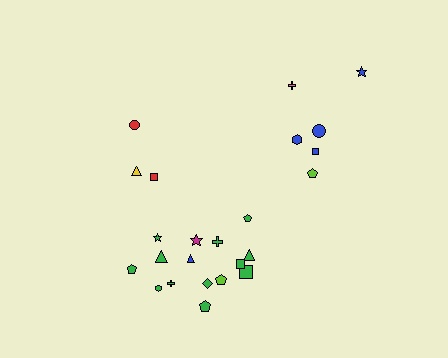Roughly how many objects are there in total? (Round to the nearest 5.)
Roughly 25 objects in total.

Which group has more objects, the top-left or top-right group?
The top-right group.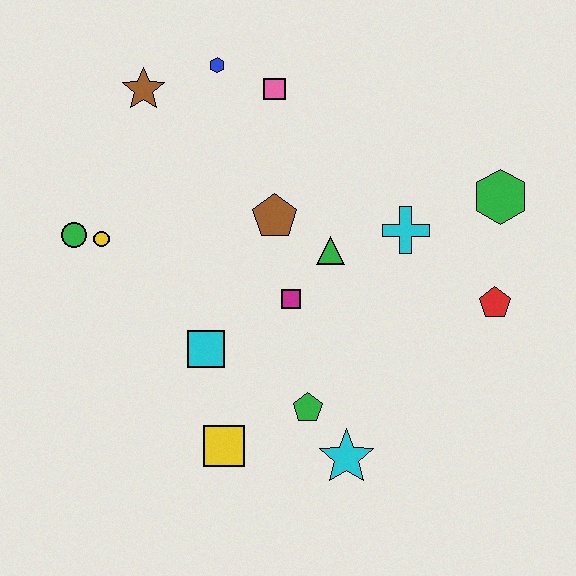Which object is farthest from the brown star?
The cyan star is farthest from the brown star.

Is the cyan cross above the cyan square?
Yes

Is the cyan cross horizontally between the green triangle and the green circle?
No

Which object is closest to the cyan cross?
The green triangle is closest to the cyan cross.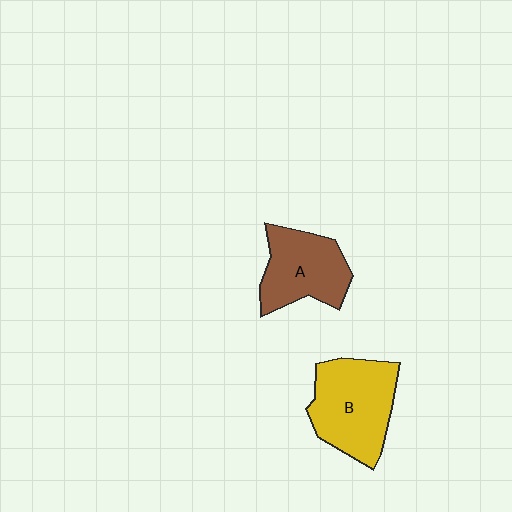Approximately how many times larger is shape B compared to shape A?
Approximately 1.2 times.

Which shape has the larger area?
Shape B (yellow).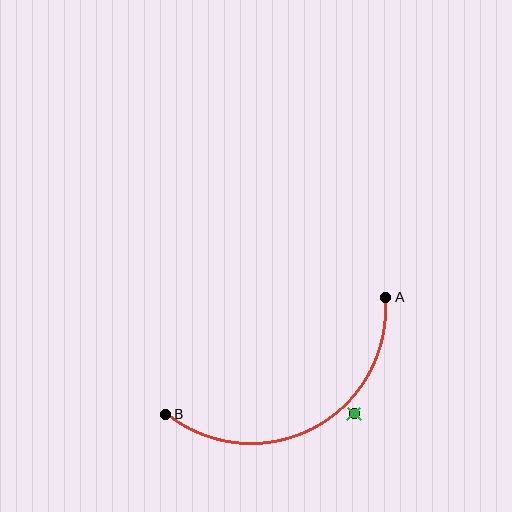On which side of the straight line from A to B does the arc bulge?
The arc bulges below the straight line connecting A and B.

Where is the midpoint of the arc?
The arc midpoint is the point on the curve farthest from the straight line joining A and B. It sits below that line.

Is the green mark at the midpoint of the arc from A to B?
No — the green mark does not lie on the arc at all. It sits slightly outside the curve.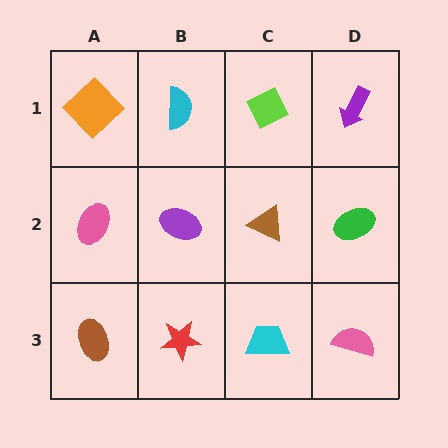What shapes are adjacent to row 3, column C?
A brown triangle (row 2, column C), a red star (row 3, column B), a pink semicircle (row 3, column D).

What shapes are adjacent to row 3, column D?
A green ellipse (row 2, column D), a cyan trapezoid (row 3, column C).